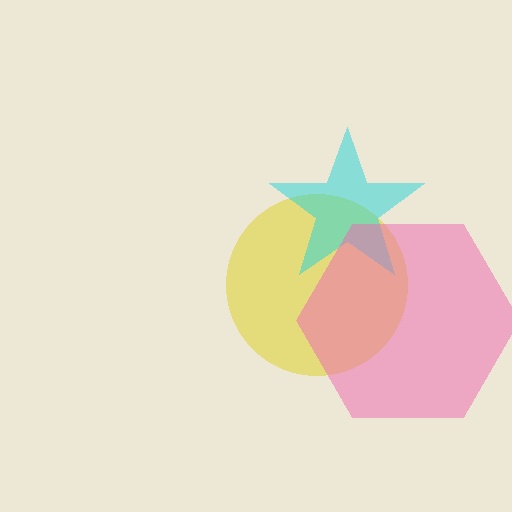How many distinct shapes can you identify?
There are 3 distinct shapes: a yellow circle, a cyan star, a pink hexagon.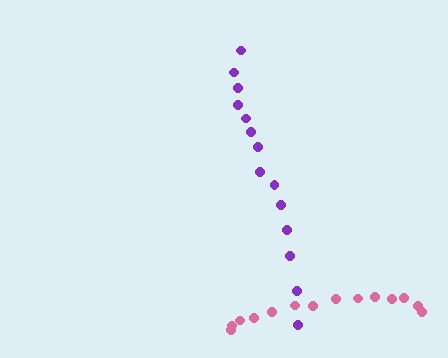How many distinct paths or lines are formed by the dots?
There are 2 distinct paths.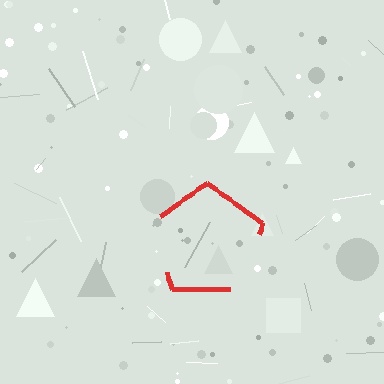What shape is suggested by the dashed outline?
The dashed outline suggests a pentagon.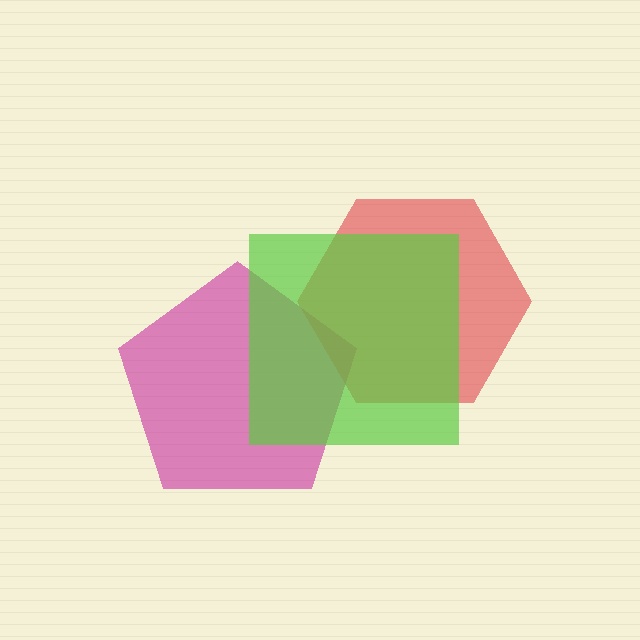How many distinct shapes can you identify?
There are 3 distinct shapes: a magenta pentagon, a red hexagon, a lime square.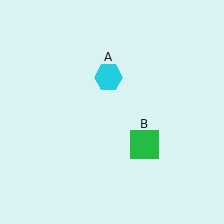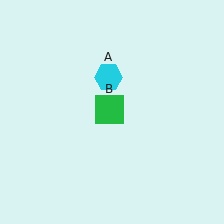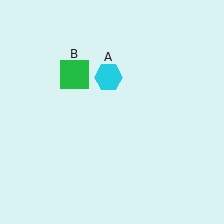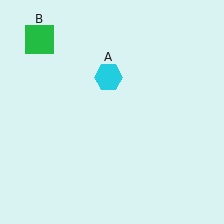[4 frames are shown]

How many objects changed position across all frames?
1 object changed position: green square (object B).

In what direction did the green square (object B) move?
The green square (object B) moved up and to the left.